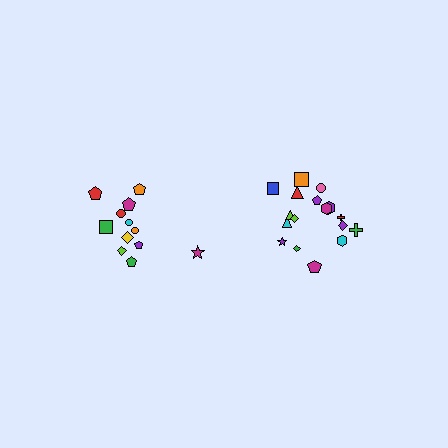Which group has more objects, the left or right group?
The right group.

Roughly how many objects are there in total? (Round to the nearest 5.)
Roughly 30 objects in total.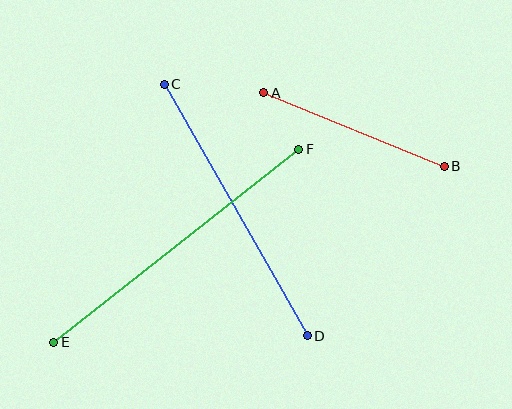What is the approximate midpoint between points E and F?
The midpoint is at approximately (176, 246) pixels.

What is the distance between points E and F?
The distance is approximately 312 pixels.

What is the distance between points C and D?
The distance is approximately 289 pixels.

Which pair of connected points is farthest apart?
Points E and F are farthest apart.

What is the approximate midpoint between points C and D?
The midpoint is at approximately (236, 210) pixels.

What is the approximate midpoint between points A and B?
The midpoint is at approximately (354, 129) pixels.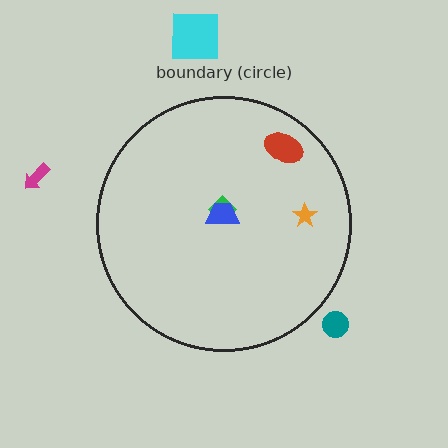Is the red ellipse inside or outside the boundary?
Inside.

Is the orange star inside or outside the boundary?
Inside.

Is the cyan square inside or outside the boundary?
Outside.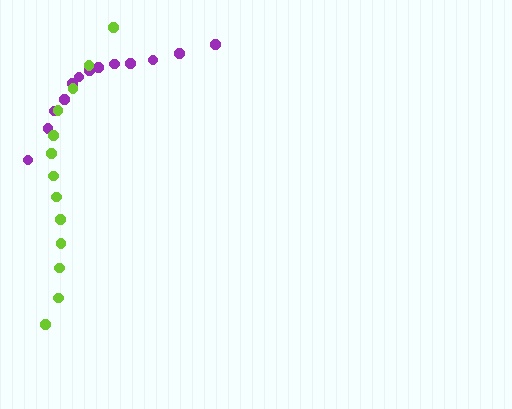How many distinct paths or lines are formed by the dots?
There are 2 distinct paths.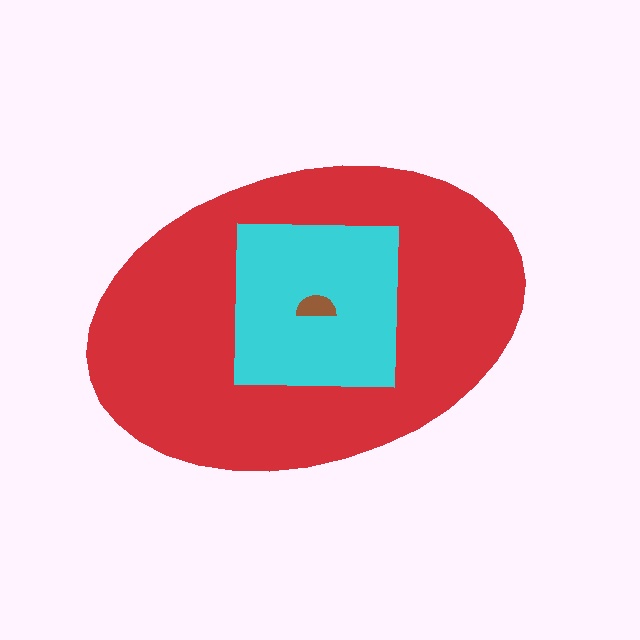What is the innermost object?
The brown semicircle.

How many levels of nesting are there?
3.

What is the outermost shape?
The red ellipse.